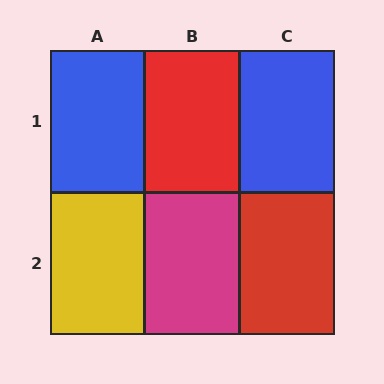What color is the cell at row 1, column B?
Red.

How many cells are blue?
2 cells are blue.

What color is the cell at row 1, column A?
Blue.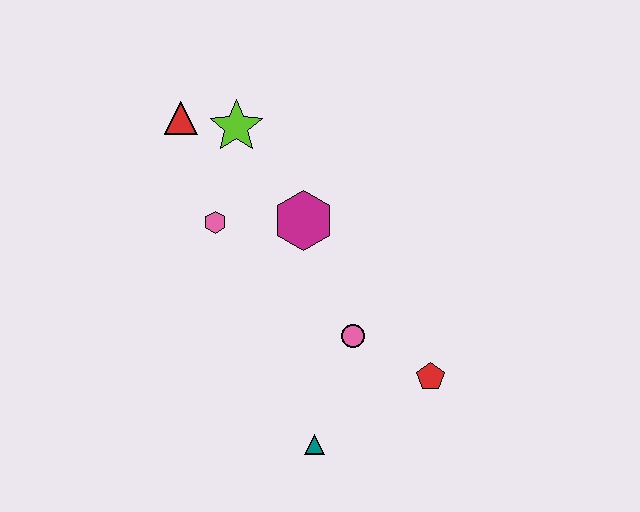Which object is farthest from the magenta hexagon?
The teal triangle is farthest from the magenta hexagon.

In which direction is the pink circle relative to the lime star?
The pink circle is below the lime star.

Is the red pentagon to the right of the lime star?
Yes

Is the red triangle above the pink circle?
Yes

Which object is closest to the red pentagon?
The pink circle is closest to the red pentagon.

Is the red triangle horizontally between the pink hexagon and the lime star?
No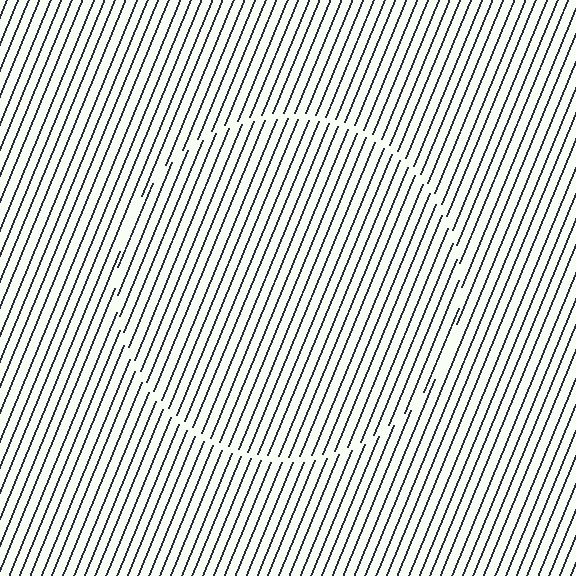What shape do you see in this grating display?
An illusory circle. The interior of the shape contains the same grating, shifted by half a period — the contour is defined by the phase discontinuity where line-ends from the inner and outer gratings abut.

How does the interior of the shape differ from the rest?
The interior of the shape contains the same grating, shifted by half a period — the contour is defined by the phase discontinuity where line-ends from the inner and outer gratings abut.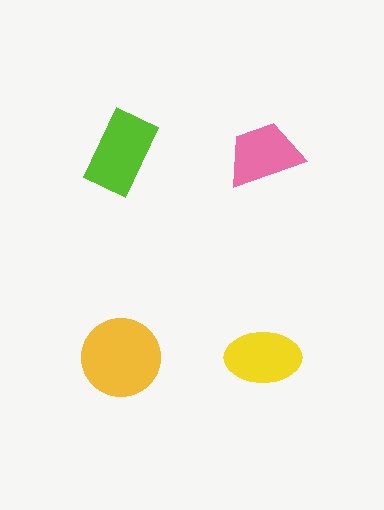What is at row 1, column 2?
A pink trapezoid.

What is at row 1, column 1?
A lime rectangle.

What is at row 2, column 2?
A yellow ellipse.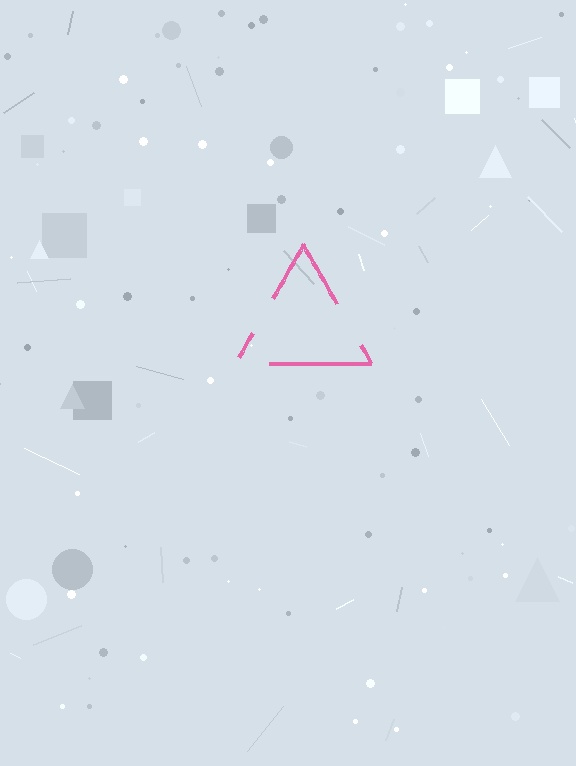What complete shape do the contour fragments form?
The contour fragments form a triangle.